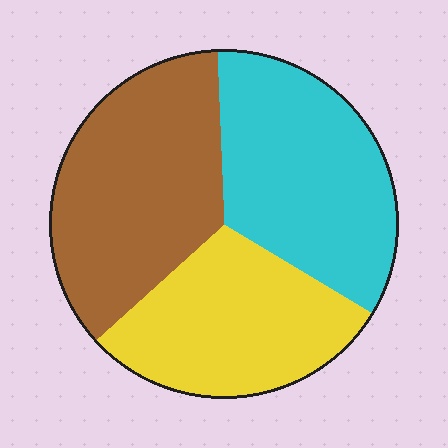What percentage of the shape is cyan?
Cyan takes up about one third (1/3) of the shape.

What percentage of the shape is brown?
Brown covers around 35% of the shape.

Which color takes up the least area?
Yellow, at roughly 30%.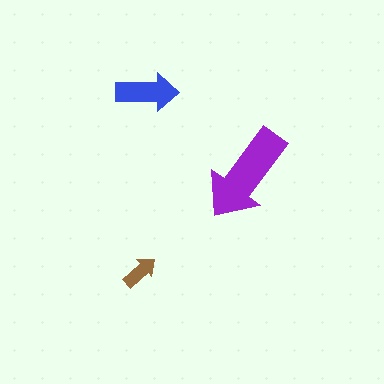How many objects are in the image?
There are 3 objects in the image.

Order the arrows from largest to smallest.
the purple one, the blue one, the brown one.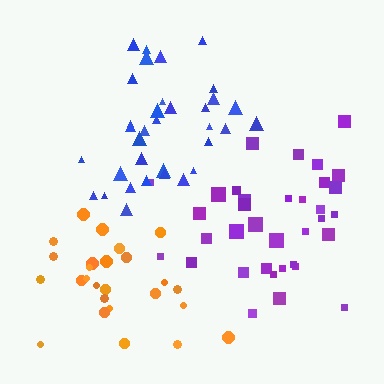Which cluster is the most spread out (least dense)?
Purple.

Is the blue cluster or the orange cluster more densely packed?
Blue.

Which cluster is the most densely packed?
Blue.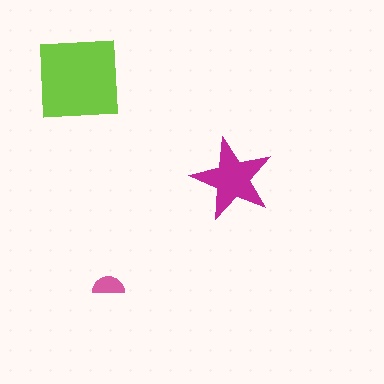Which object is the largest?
The lime square.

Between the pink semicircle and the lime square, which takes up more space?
The lime square.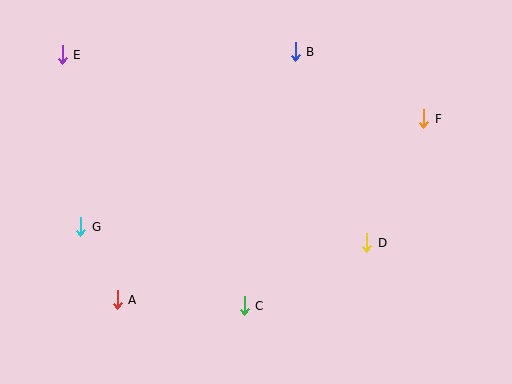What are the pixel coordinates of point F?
Point F is at (424, 119).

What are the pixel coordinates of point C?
Point C is at (244, 306).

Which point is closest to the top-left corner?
Point E is closest to the top-left corner.